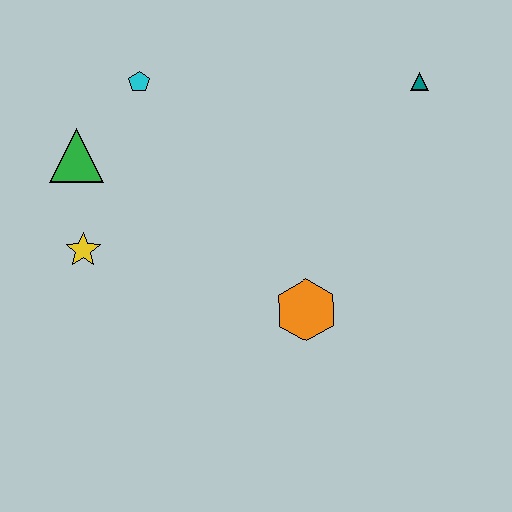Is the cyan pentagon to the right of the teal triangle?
No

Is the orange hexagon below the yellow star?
Yes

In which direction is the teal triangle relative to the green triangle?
The teal triangle is to the right of the green triangle.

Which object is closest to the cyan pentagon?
The green triangle is closest to the cyan pentagon.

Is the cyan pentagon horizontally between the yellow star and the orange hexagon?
Yes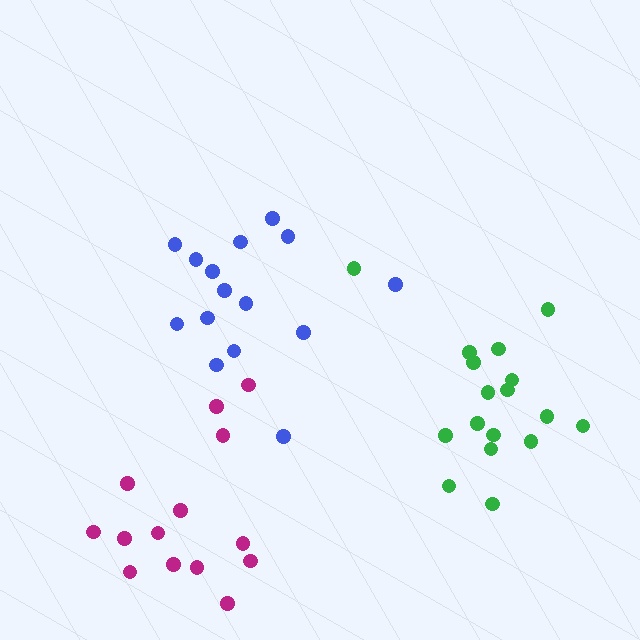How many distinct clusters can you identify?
There are 3 distinct clusters.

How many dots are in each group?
Group 1: 14 dots, Group 2: 15 dots, Group 3: 17 dots (46 total).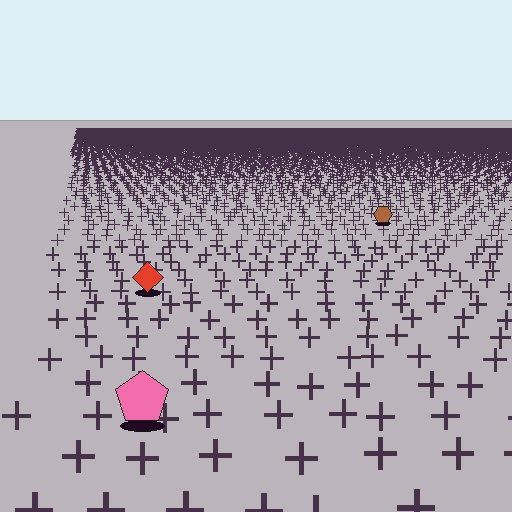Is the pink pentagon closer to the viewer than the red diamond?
Yes. The pink pentagon is closer — you can tell from the texture gradient: the ground texture is coarser near it.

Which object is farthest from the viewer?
The brown hexagon is farthest from the viewer. It appears smaller and the ground texture around it is denser.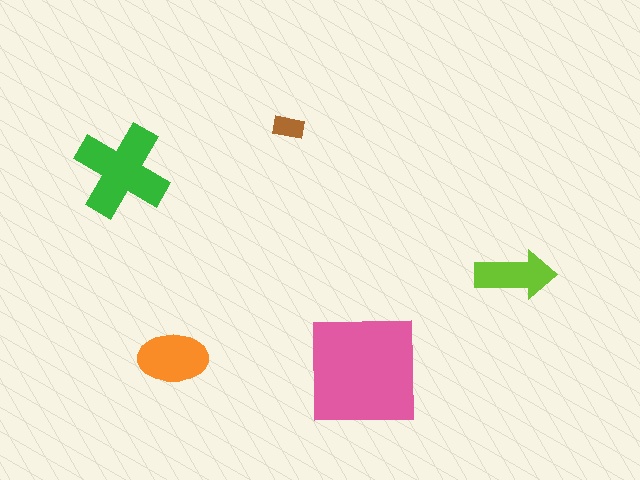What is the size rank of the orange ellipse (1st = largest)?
3rd.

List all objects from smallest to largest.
The brown rectangle, the lime arrow, the orange ellipse, the green cross, the pink square.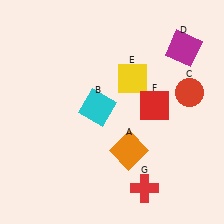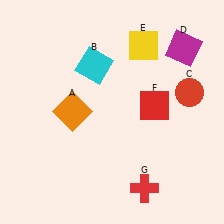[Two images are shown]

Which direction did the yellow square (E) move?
The yellow square (E) moved up.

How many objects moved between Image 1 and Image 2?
3 objects moved between the two images.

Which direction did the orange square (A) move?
The orange square (A) moved left.